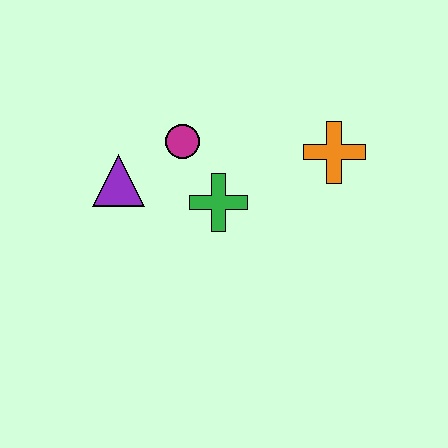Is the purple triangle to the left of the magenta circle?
Yes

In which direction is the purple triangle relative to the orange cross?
The purple triangle is to the left of the orange cross.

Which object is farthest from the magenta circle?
The orange cross is farthest from the magenta circle.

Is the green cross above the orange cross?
No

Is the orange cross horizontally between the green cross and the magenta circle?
No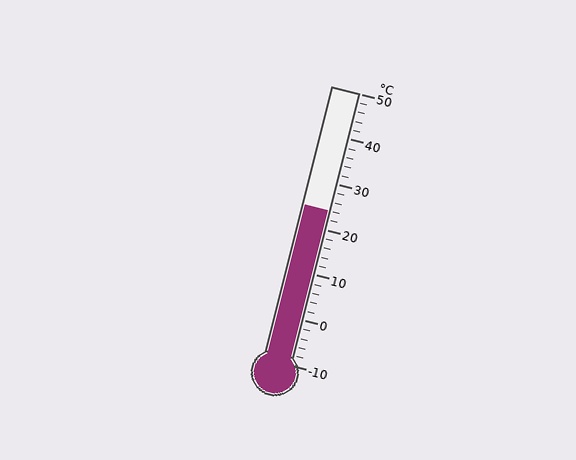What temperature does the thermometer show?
The thermometer shows approximately 24°C.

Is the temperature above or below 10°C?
The temperature is above 10°C.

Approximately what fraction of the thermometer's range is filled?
The thermometer is filled to approximately 55% of its range.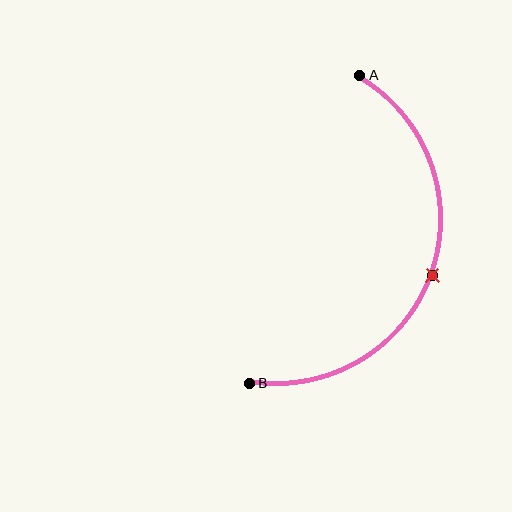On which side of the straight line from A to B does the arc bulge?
The arc bulges to the right of the straight line connecting A and B.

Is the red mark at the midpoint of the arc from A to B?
Yes. The red mark lies on the arc at equal arc-length from both A and B — it is the arc midpoint.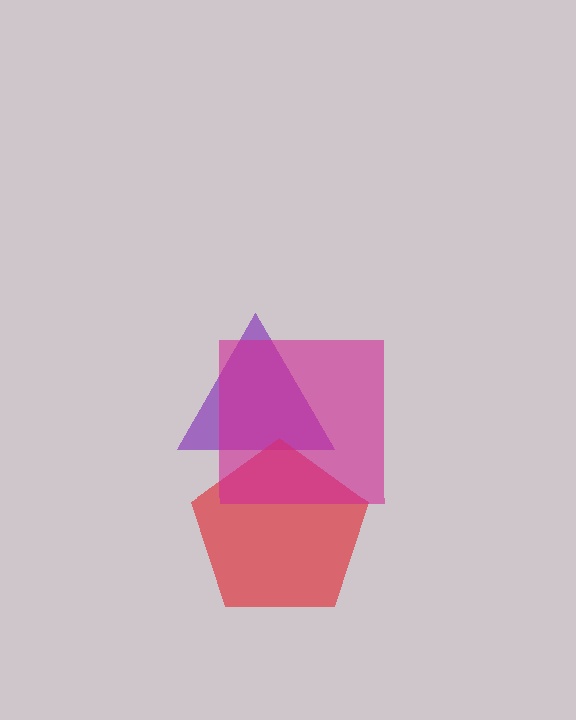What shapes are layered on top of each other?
The layered shapes are: a purple triangle, a red pentagon, a magenta square.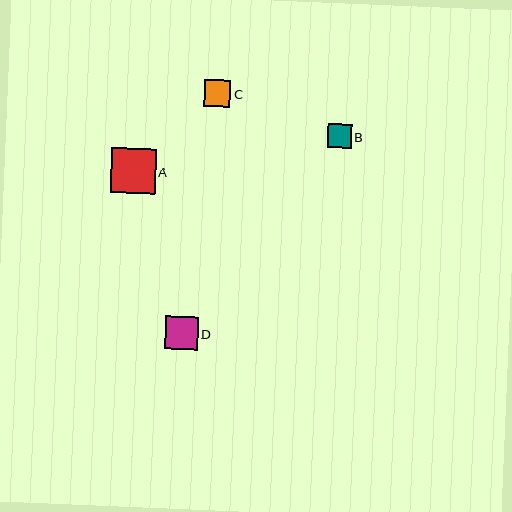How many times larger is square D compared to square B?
Square D is approximately 1.3 times the size of square B.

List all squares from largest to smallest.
From largest to smallest: A, D, C, B.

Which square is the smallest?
Square B is the smallest with a size of approximately 24 pixels.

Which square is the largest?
Square A is the largest with a size of approximately 45 pixels.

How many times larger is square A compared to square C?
Square A is approximately 1.7 times the size of square C.